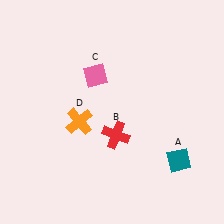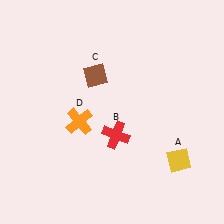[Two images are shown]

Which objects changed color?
A changed from teal to yellow. C changed from pink to brown.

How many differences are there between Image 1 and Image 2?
There are 2 differences between the two images.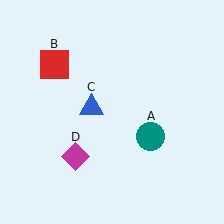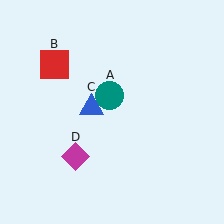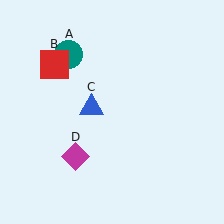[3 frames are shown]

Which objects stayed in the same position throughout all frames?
Red square (object B) and blue triangle (object C) and magenta diamond (object D) remained stationary.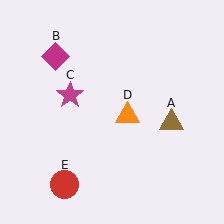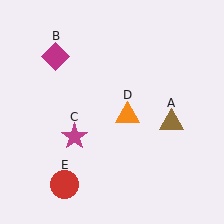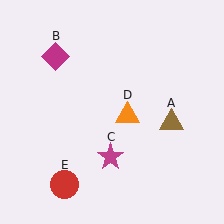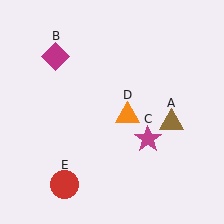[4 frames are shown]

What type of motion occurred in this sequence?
The magenta star (object C) rotated counterclockwise around the center of the scene.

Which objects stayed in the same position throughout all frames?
Brown triangle (object A) and magenta diamond (object B) and orange triangle (object D) and red circle (object E) remained stationary.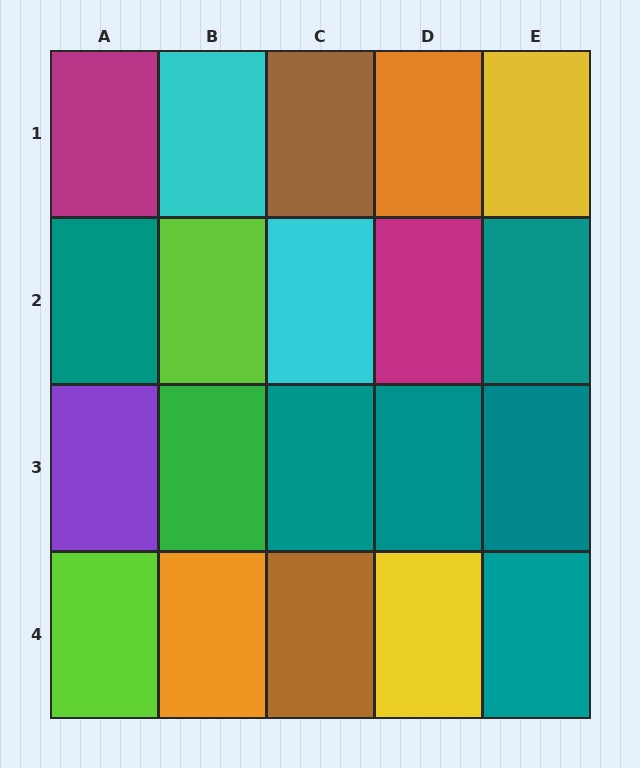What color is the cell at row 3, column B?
Green.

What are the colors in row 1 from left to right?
Magenta, cyan, brown, orange, yellow.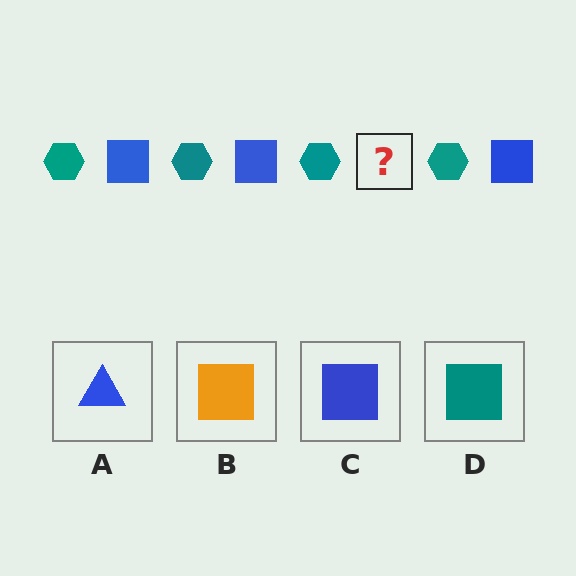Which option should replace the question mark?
Option C.